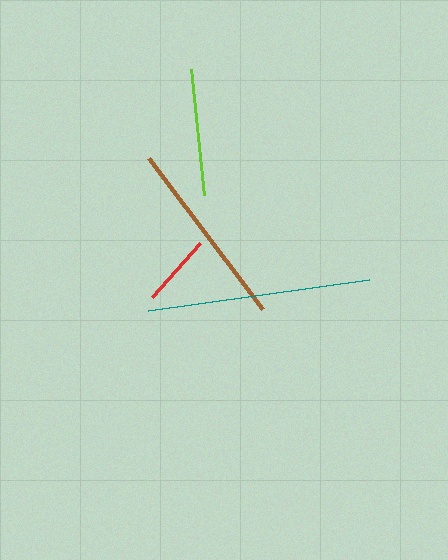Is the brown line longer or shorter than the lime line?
The brown line is longer than the lime line.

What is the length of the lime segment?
The lime segment is approximately 126 pixels long.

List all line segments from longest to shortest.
From longest to shortest: teal, brown, lime, red.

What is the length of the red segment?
The red segment is approximately 72 pixels long.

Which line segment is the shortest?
The red line is the shortest at approximately 72 pixels.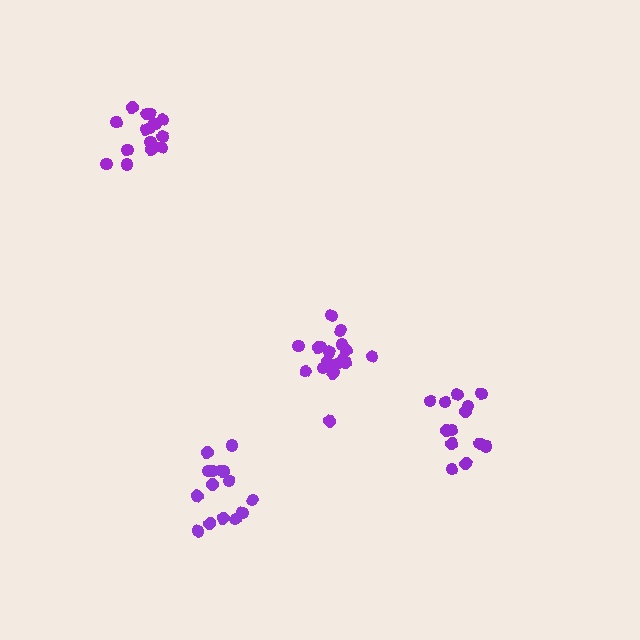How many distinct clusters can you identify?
There are 4 distinct clusters.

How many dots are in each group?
Group 1: 13 dots, Group 2: 15 dots, Group 3: 17 dots, Group 4: 19 dots (64 total).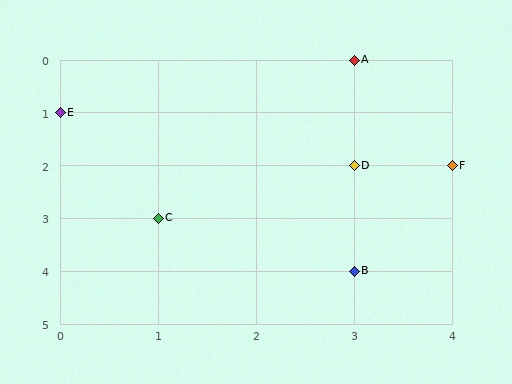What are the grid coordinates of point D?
Point D is at grid coordinates (3, 2).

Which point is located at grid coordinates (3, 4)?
Point B is at (3, 4).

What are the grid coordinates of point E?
Point E is at grid coordinates (0, 1).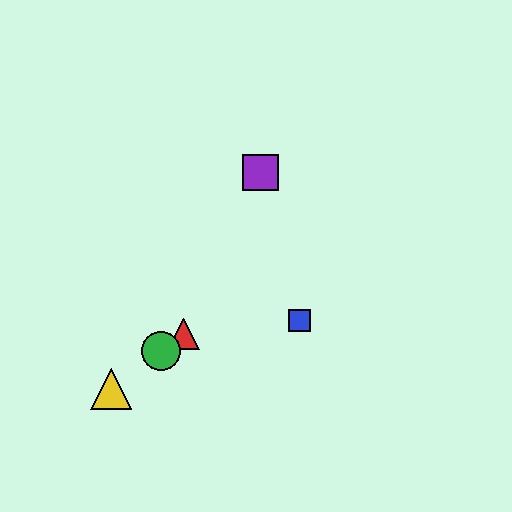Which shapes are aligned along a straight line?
The red triangle, the green circle, the yellow triangle are aligned along a straight line.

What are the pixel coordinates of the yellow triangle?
The yellow triangle is at (111, 389).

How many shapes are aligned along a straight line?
3 shapes (the red triangle, the green circle, the yellow triangle) are aligned along a straight line.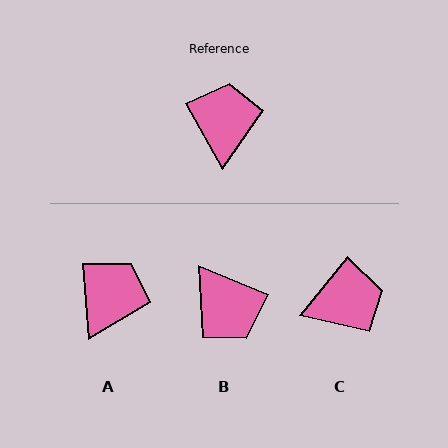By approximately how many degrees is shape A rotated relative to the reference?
Approximately 25 degrees clockwise.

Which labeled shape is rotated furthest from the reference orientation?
B, about 142 degrees away.